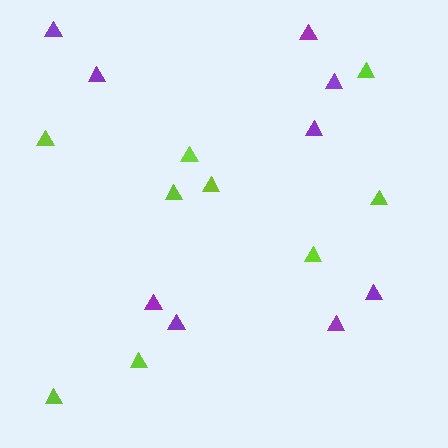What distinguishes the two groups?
There are 2 groups: one group of purple triangles (9) and one group of lime triangles (9).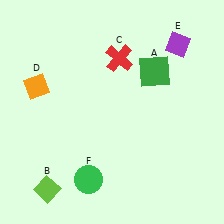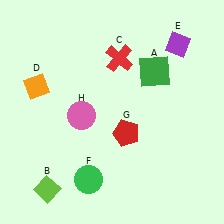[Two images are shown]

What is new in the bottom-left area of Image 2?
A pink circle (H) was added in the bottom-left area of Image 2.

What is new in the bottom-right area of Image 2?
A red pentagon (G) was added in the bottom-right area of Image 2.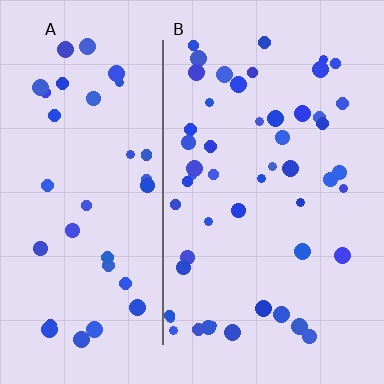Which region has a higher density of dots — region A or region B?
B (the right).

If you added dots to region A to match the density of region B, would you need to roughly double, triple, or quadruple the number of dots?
Approximately double.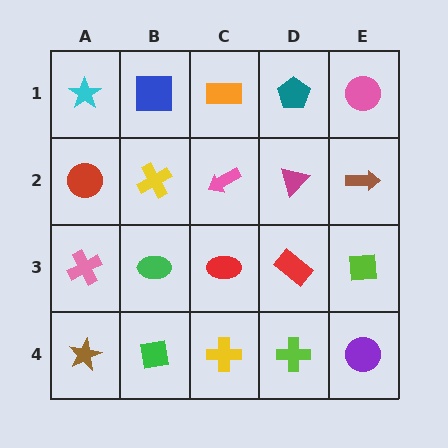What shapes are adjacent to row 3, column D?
A magenta triangle (row 2, column D), a lime cross (row 4, column D), a red ellipse (row 3, column C), a lime square (row 3, column E).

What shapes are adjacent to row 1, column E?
A brown arrow (row 2, column E), a teal pentagon (row 1, column D).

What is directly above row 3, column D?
A magenta triangle.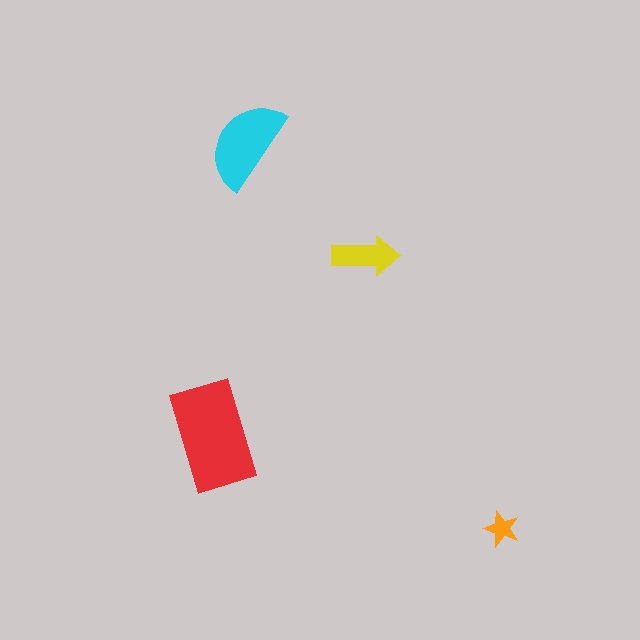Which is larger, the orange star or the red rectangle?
The red rectangle.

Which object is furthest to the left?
The red rectangle is leftmost.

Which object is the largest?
The red rectangle.